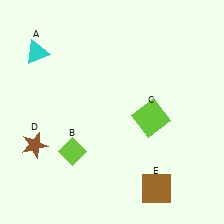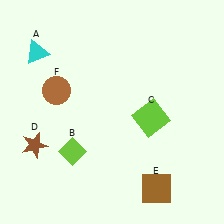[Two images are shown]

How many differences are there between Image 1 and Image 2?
There is 1 difference between the two images.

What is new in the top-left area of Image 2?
A brown circle (F) was added in the top-left area of Image 2.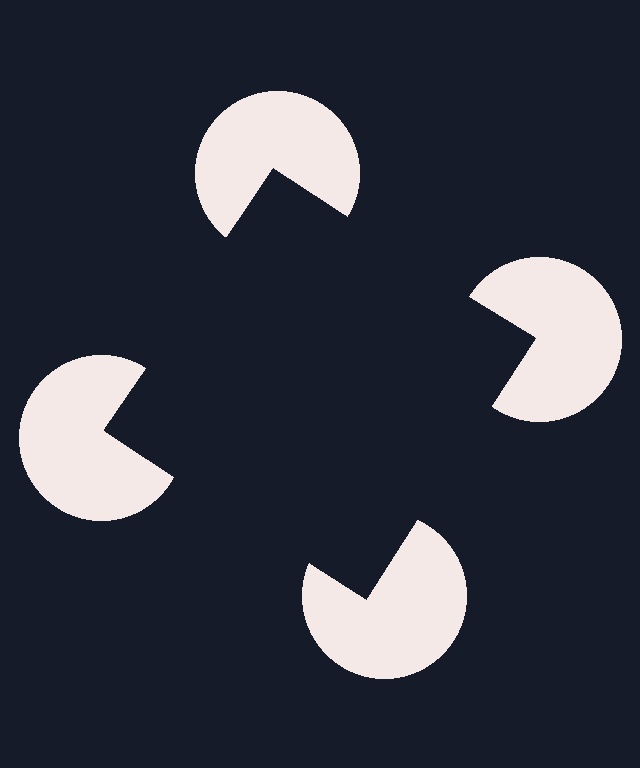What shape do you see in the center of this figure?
An illusory square — its edges are inferred from the aligned wedge cuts in the pac-man discs, not physically drawn.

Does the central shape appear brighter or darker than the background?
It typically appears slightly darker than the background, even though no actual brightness change is drawn.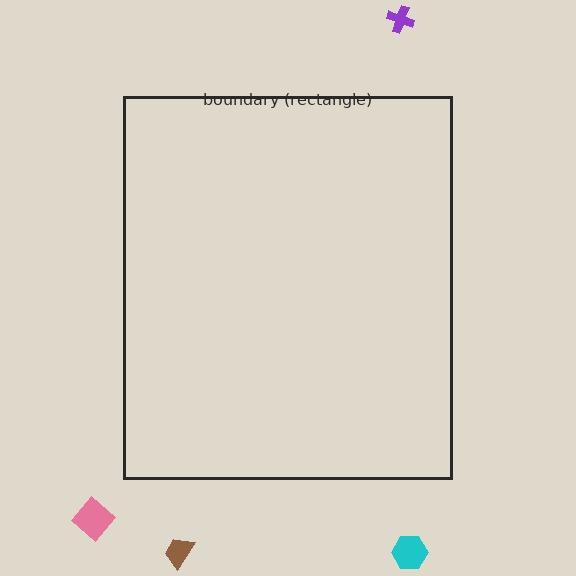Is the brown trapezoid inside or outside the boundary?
Outside.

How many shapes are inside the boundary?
0 inside, 4 outside.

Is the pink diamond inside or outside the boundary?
Outside.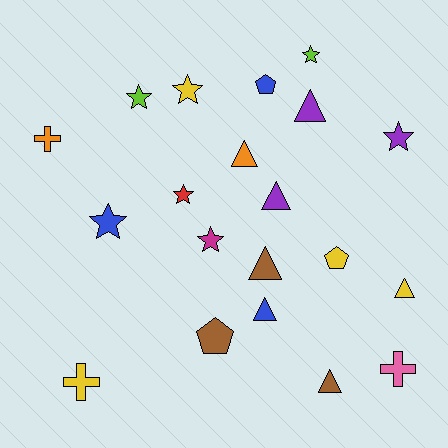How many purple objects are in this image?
There are 3 purple objects.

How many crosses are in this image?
There are 3 crosses.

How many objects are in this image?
There are 20 objects.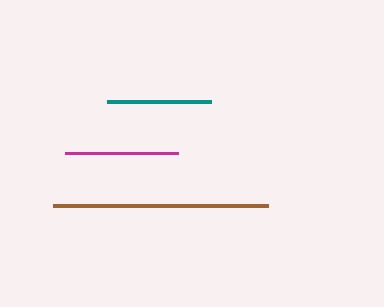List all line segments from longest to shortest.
From longest to shortest: brown, magenta, teal.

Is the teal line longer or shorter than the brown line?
The brown line is longer than the teal line.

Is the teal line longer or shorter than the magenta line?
The magenta line is longer than the teal line.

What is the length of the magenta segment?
The magenta segment is approximately 113 pixels long.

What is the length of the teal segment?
The teal segment is approximately 103 pixels long.